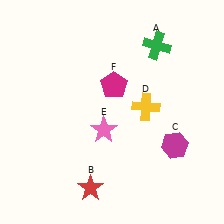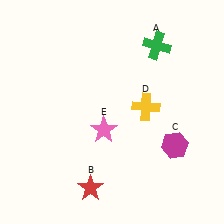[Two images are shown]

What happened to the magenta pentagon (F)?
The magenta pentagon (F) was removed in Image 2. It was in the top-right area of Image 1.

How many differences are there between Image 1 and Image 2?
There is 1 difference between the two images.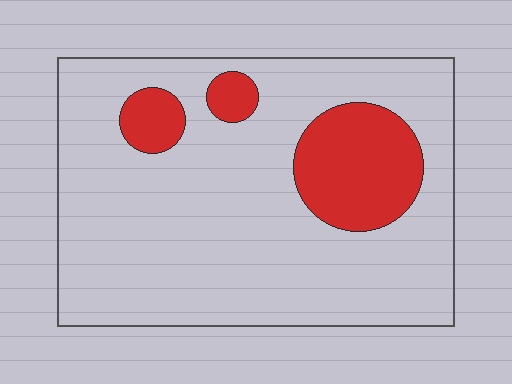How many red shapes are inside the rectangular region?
3.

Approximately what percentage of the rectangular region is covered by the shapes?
Approximately 20%.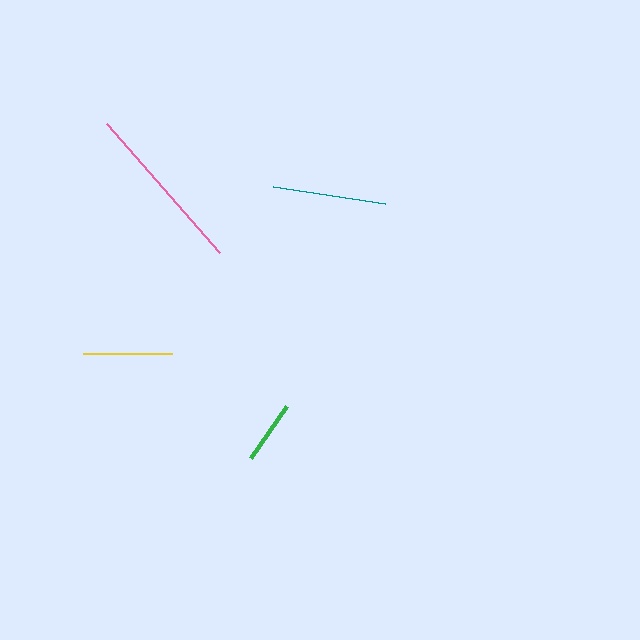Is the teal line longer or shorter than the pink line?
The pink line is longer than the teal line.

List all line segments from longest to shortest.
From longest to shortest: pink, teal, yellow, green.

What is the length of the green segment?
The green segment is approximately 63 pixels long.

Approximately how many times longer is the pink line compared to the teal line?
The pink line is approximately 1.5 times the length of the teal line.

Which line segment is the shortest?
The green line is the shortest at approximately 63 pixels.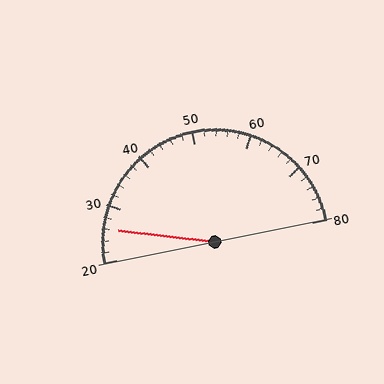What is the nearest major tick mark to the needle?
The nearest major tick mark is 30.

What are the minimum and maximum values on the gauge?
The gauge ranges from 20 to 80.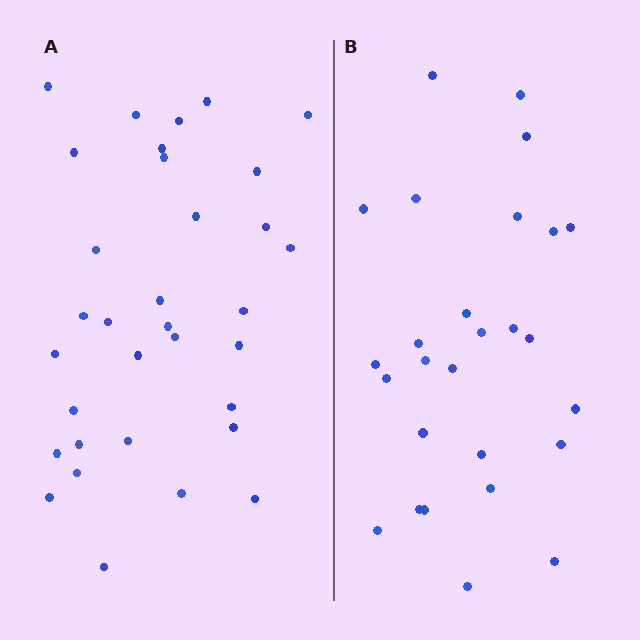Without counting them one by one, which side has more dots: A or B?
Region A (the left region) has more dots.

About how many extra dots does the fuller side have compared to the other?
Region A has about 6 more dots than region B.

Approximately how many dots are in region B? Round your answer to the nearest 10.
About 30 dots. (The exact count is 27, which rounds to 30.)